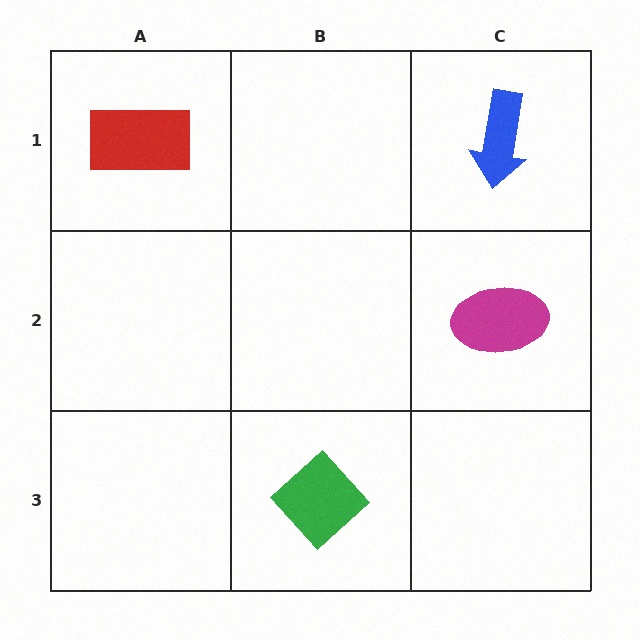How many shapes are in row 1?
2 shapes.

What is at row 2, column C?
A magenta ellipse.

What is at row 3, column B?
A green diamond.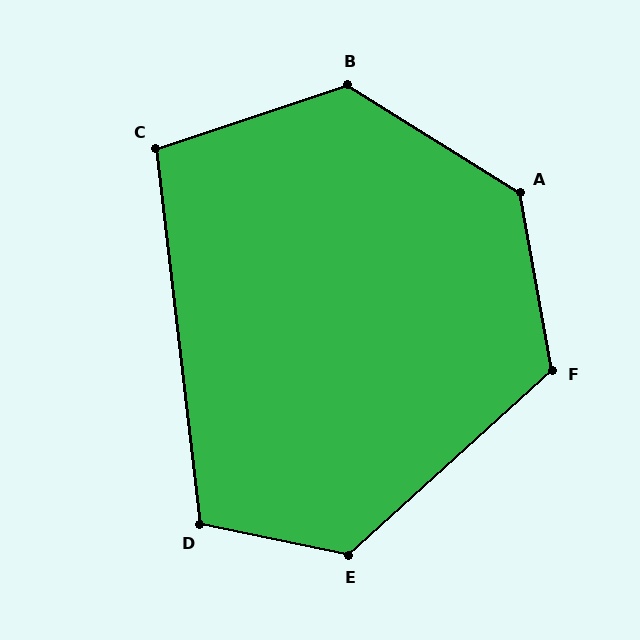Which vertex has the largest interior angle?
A, at approximately 132 degrees.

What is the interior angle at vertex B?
Approximately 129 degrees (obtuse).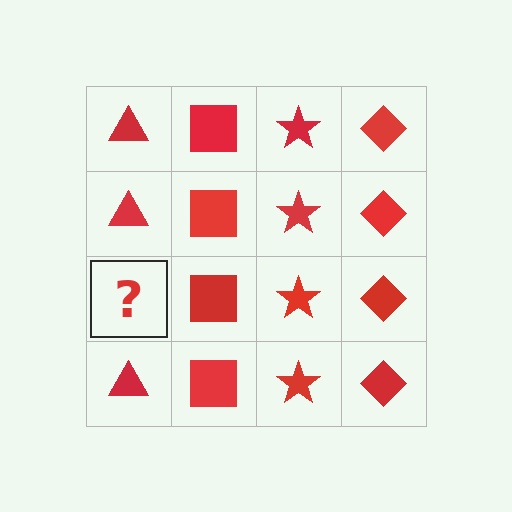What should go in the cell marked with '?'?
The missing cell should contain a red triangle.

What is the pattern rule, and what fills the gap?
The rule is that each column has a consistent shape. The gap should be filled with a red triangle.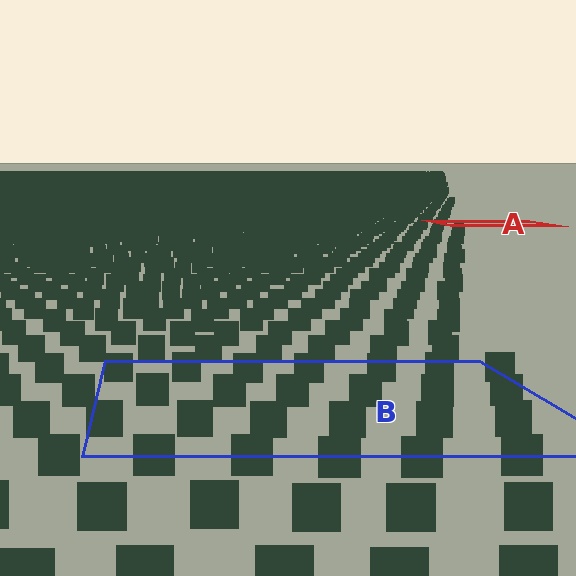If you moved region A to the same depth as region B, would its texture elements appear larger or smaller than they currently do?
They would appear larger. At a closer depth, the same texture elements are projected at a bigger on-screen size.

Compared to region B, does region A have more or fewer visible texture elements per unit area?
Region A has more texture elements per unit area — they are packed more densely because it is farther away.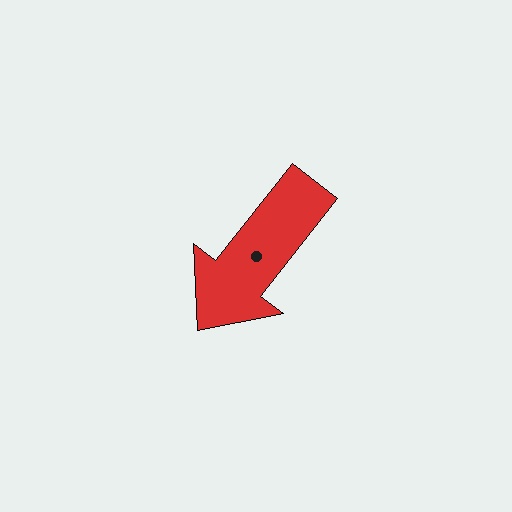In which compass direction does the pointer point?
Southwest.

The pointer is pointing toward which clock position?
Roughly 7 o'clock.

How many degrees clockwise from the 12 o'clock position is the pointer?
Approximately 218 degrees.